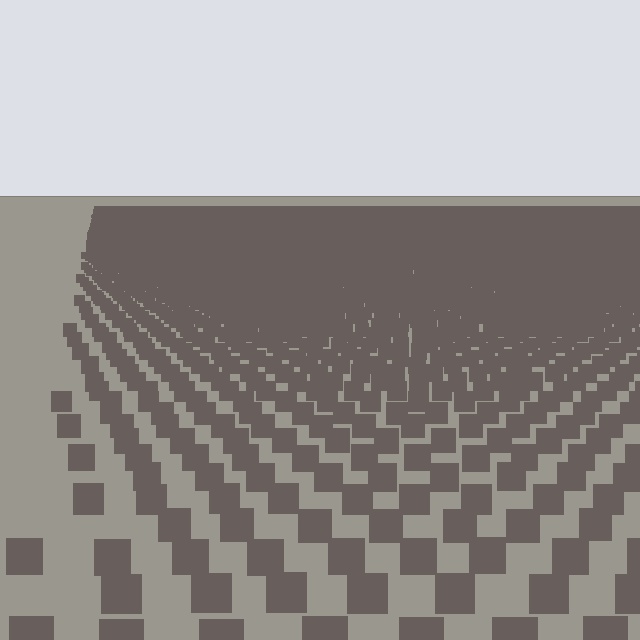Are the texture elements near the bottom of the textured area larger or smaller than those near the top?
Larger. Near the bottom, elements are closer to the viewer and appear at a bigger on-screen size.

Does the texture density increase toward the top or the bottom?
Density increases toward the top.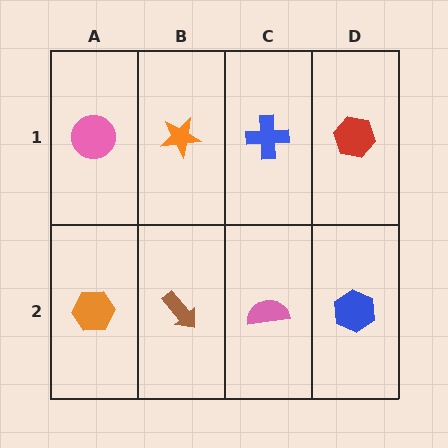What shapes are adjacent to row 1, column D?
A blue hexagon (row 2, column D), a blue cross (row 1, column C).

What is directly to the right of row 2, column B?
A pink semicircle.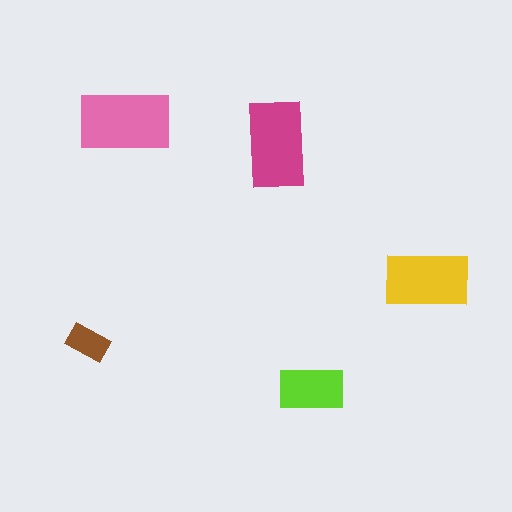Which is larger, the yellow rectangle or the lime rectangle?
The yellow one.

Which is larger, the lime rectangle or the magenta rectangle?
The magenta one.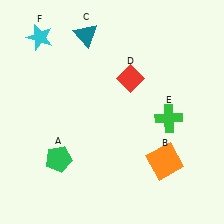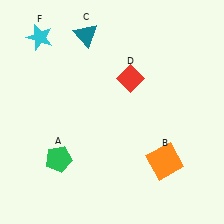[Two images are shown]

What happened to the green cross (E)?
The green cross (E) was removed in Image 2. It was in the bottom-right area of Image 1.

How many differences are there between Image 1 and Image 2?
There is 1 difference between the two images.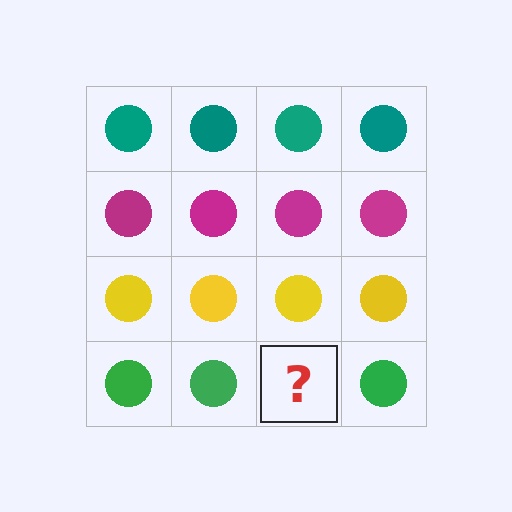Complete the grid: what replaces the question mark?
The question mark should be replaced with a green circle.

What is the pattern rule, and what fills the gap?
The rule is that each row has a consistent color. The gap should be filled with a green circle.